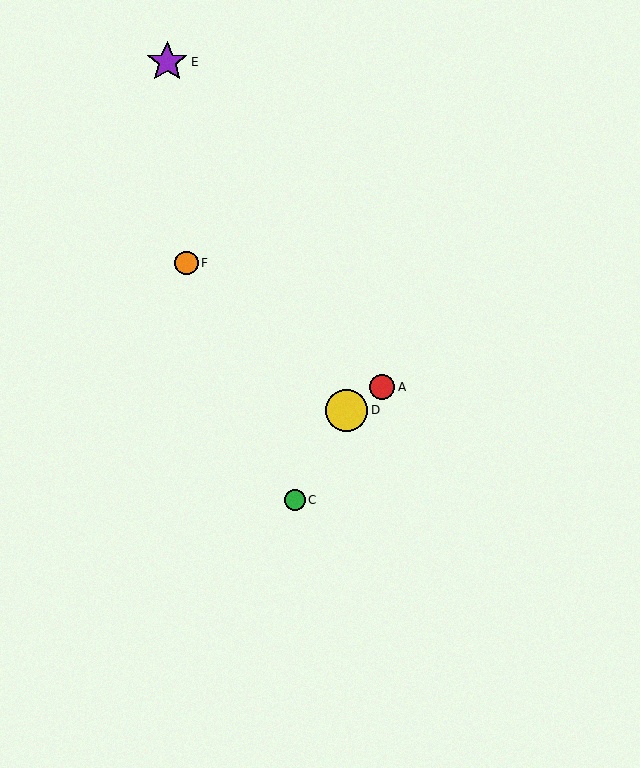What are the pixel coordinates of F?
Object F is at (186, 263).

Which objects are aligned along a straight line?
Objects A, B, D are aligned along a straight line.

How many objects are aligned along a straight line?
3 objects (A, B, D) are aligned along a straight line.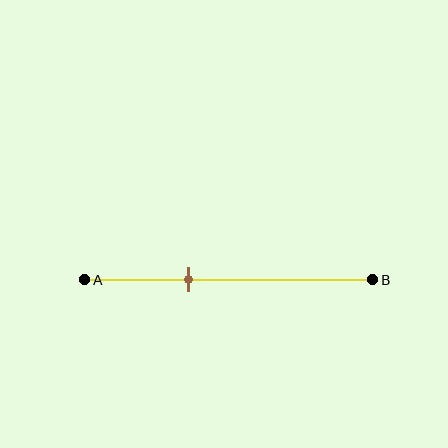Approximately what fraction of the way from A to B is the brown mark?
The brown mark is approximately 35% of the way from A to B.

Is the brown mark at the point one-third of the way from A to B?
Yes, the mark is approximately at the one-third point.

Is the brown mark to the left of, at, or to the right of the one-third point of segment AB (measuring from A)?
The brown mark is approximately at the one-third point of segment AB.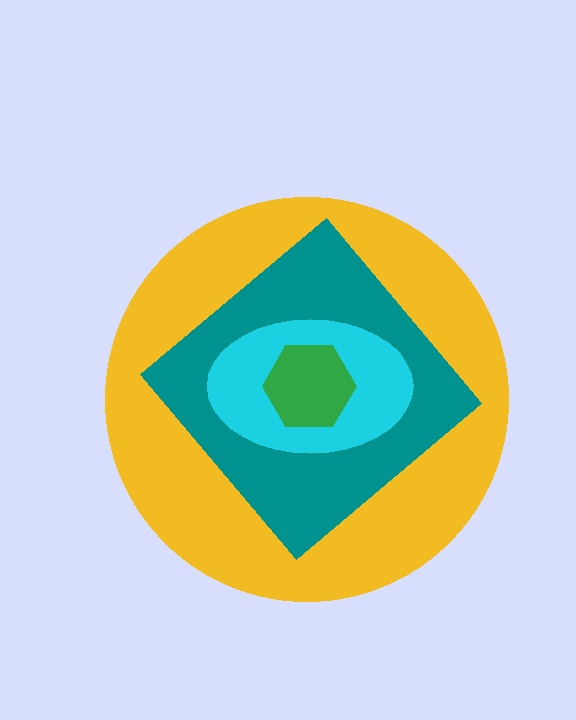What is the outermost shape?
The yellow circle.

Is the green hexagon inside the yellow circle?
Yes.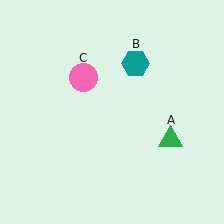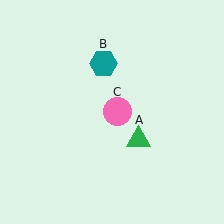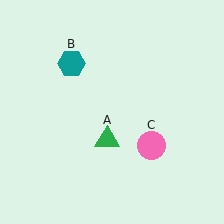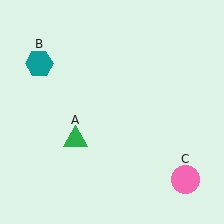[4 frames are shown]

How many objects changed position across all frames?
3 objects changed position: green triangle (object A), teal hexagon (object B), pink circle (object C).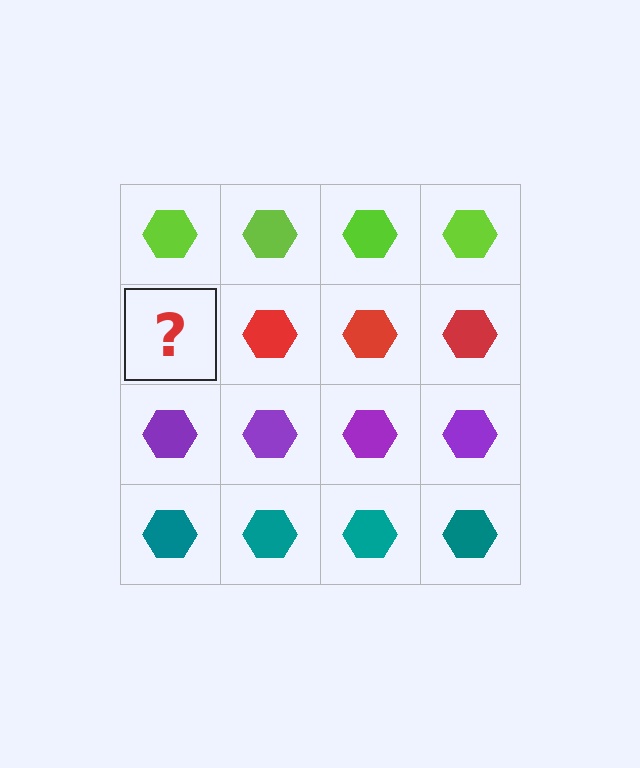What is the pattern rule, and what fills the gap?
The rule is that each row has a consistent color. The gap should be filled with a red hexagon.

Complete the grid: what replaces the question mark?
The question mark should be replaced with a red hexagon.